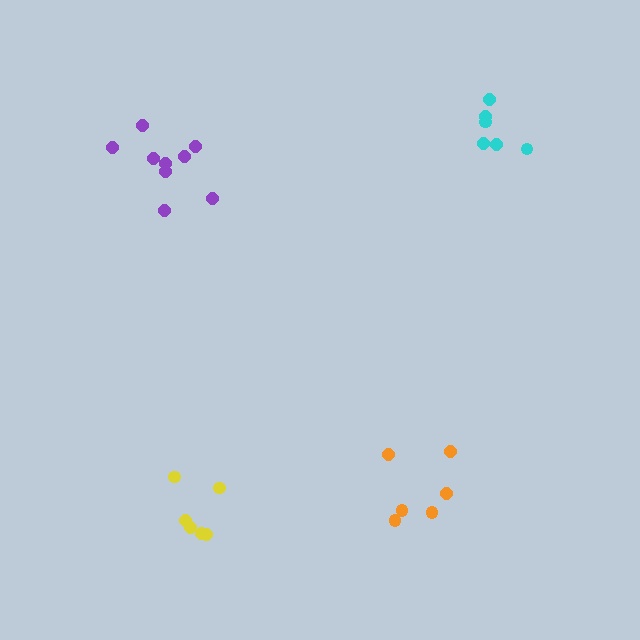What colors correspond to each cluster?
The clusters are colored: purple, orange, yellow, cyan.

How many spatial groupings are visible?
There are 4 spatial groupings.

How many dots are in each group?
Group 1: 9 dots, Group 2: 6 dots, Group 3: 6 dots, Group 4: 6 dots (27 total).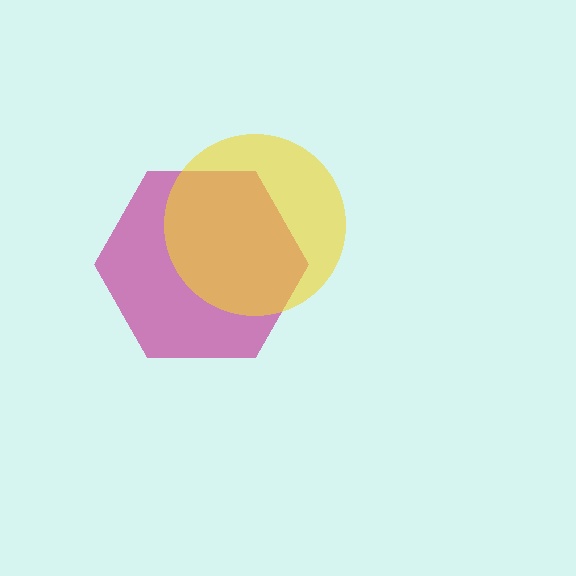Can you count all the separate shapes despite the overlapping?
Yes, there are 2 separate shapes.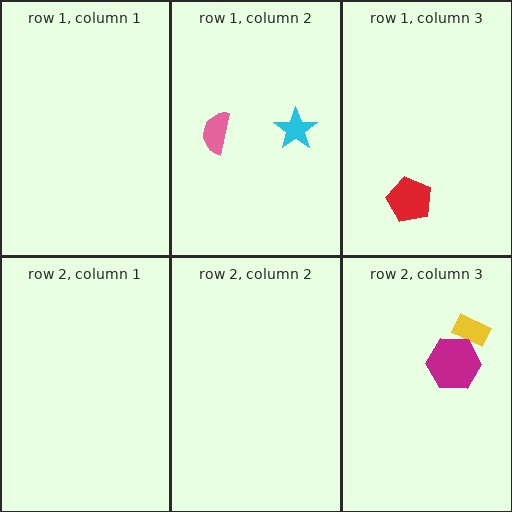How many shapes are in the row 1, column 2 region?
2.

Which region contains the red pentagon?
The row 1, column 3 region.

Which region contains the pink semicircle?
The row 1, column 2 region.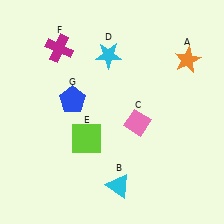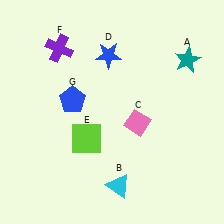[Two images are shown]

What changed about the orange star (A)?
In Image 1, A is orange. In Image 2, it changed to teal.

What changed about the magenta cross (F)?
In Image 1, F is magenta. In Image 2, it changed to purple.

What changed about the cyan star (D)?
In Image 1, D is cyan. In Image 2, it changed to blue.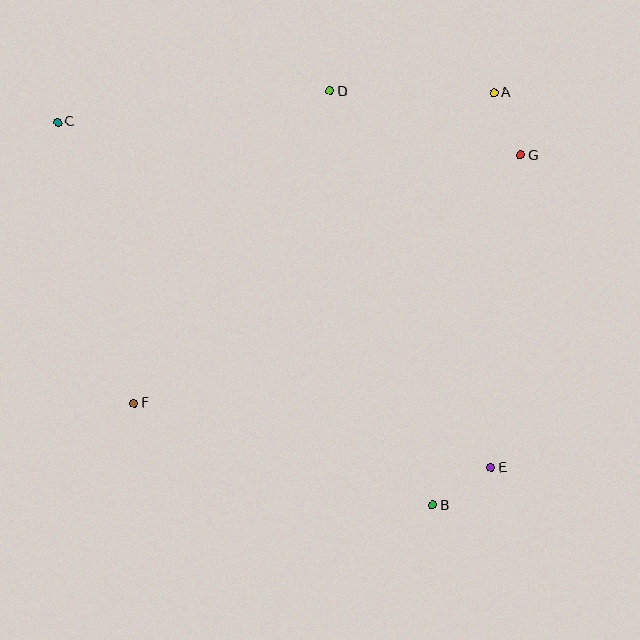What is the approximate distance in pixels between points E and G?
The distance between E and G is approximately 314 pixels.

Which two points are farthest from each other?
Points C and E are farthest from each other.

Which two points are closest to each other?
Points A and G are closest to each other.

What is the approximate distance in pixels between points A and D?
The distance between A and D is approximately 164 pixels.